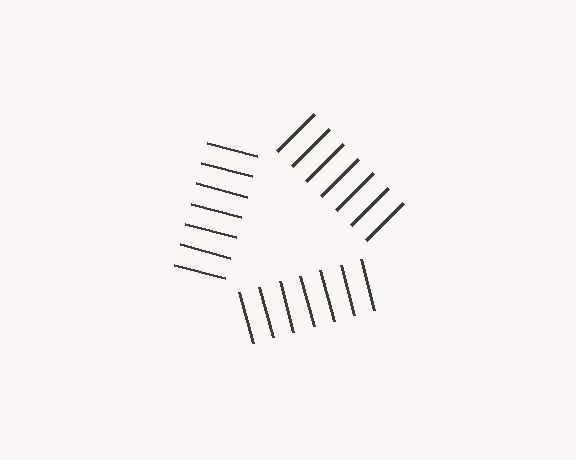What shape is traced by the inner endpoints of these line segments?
An illusory triangle — the line segments terminate on its edges but no continuous stroke is drawn.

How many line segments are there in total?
21 — 7 along each of the 3 edges.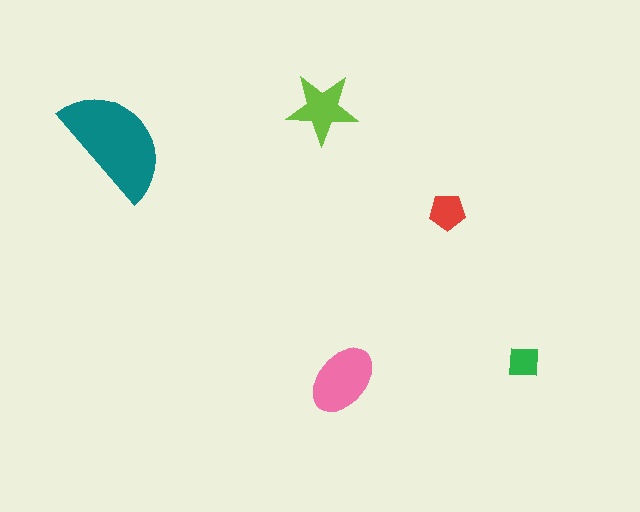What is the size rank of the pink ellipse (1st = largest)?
2nd.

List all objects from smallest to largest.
The green square, the red pentagon, the lime star, the pink ellipse, the teal semicircle.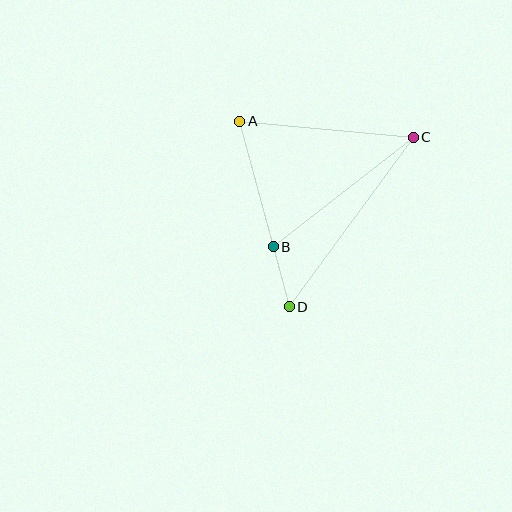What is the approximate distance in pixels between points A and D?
The distance between A and D is approximately 192 pixels.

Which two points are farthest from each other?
Points C and D are farthest from each other.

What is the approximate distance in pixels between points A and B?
The distance between A and B is approximately 130 pixels.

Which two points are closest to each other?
Points B and D are closest to each other.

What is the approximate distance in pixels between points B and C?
The distance between B and C is approximately 178 pixels.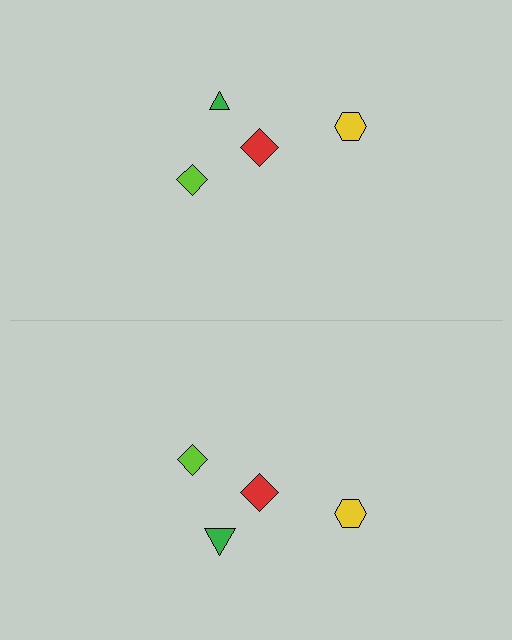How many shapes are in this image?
There are 8 shapes in this image.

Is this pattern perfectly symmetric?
No, the pattern is not perfectly symmetric. The green triangle on the bottom side has a different size than its mirror counterpart.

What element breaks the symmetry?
The green triangle on the bottom side has a different size than its mirror counterpart.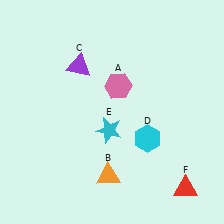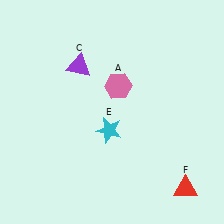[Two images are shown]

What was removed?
The orange triangle (B), the cyan hexagon (D) were removed in Image 2.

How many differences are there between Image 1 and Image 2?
There are 2 differences between the two images.